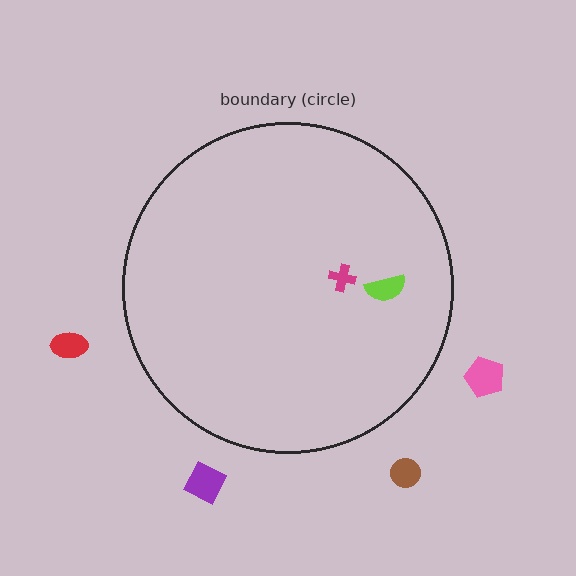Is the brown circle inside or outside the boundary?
Outside.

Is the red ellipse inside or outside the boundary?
Outside.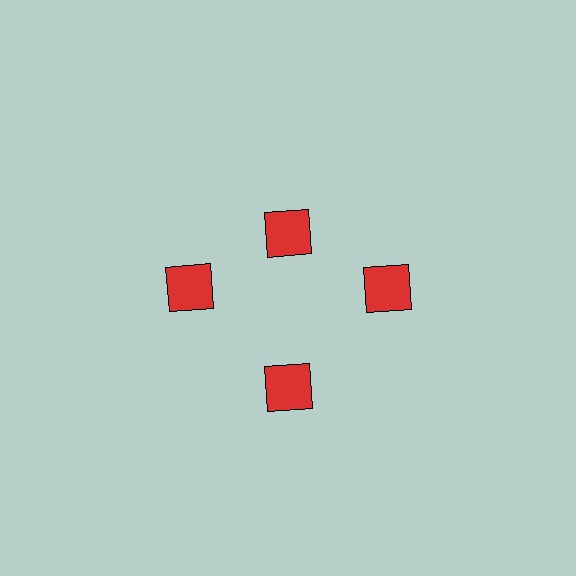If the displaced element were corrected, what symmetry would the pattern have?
It would have 4-fold rotational symmetry — the pattern would map onto itself every 90 degrees.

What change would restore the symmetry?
The symmetry would be restored by moving it outward, back onto the ring so that all 4 squares sit at equal angles and equal distance from the center.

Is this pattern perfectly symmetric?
No. The 4 red squares are arranged in a ring, but one element near the 12 o'clock position is pulled inward toward the center, breaking the 4-fold rotational symmetry.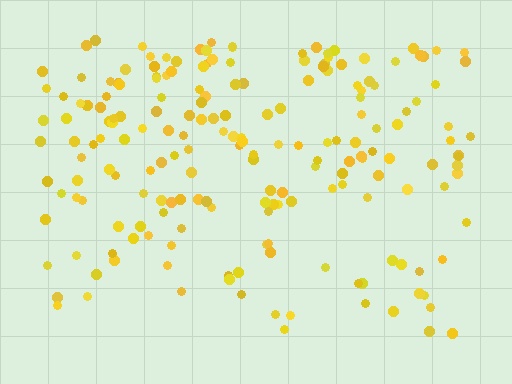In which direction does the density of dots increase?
From bottom to top, with the top side densest.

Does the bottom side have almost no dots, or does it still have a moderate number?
Still a moderate number, just noticeably fewer than the top.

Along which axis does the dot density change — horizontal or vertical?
Vertical.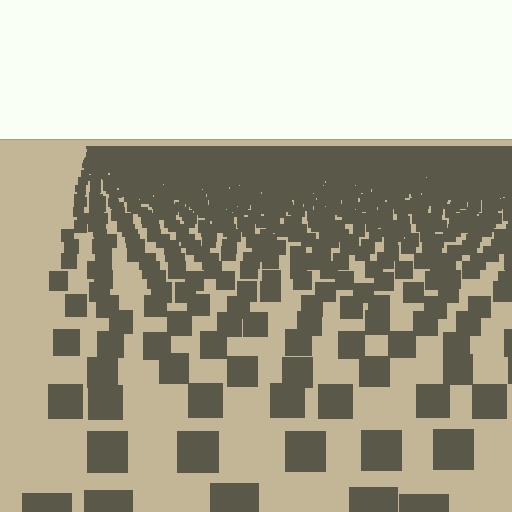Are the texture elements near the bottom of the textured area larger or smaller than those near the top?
Larger. Near the bottom, elements are closer to the viewer and appear at a bigger on-screen size.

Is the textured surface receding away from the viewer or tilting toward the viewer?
The surface is receding away from the viewer. Texture elements get smaller and denser toward the top.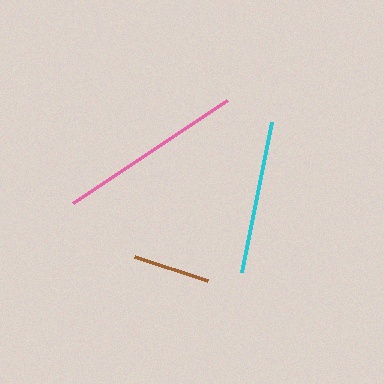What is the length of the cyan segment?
The cyan segment is approximately 153 pixels long.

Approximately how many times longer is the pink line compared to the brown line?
The pink line is approximately 2.4 times the length of the brown line.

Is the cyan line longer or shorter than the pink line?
The pink line is longer than the cyan line.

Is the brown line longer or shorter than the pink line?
The pink line is longer than the brown line.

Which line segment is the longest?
The pink line is the longest at approximately 185 pixels.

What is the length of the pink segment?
The pink segment is approximately 185 pixels long.